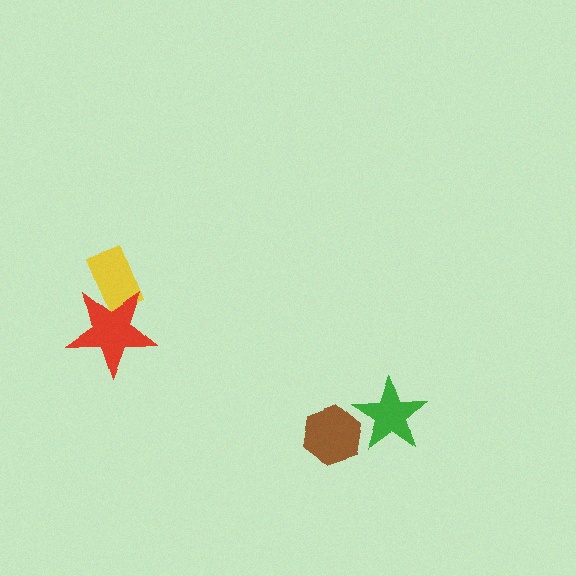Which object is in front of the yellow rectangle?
The red star is in front of the yellow rectangle.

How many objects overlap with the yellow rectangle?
1 object overlaps with the yellow rectangle.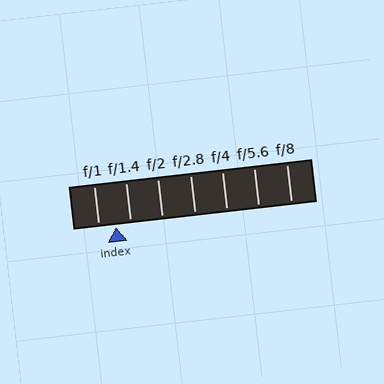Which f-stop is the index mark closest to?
The index mark is closest to f/1.4.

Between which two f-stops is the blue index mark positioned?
The index mark is between f/1 and f/1.4.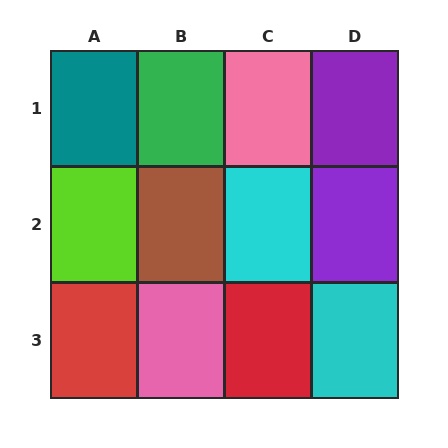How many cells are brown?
1 cell is brown.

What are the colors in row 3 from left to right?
Red, pink, red, cyan.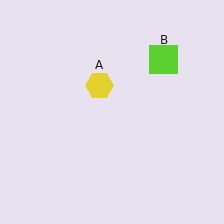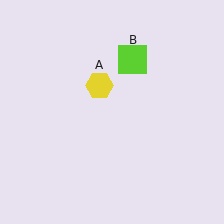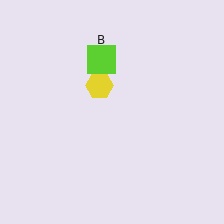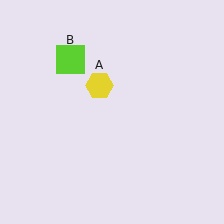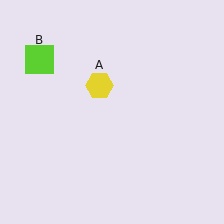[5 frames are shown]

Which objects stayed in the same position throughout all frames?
Yellow hexagon (object A) remained stationary.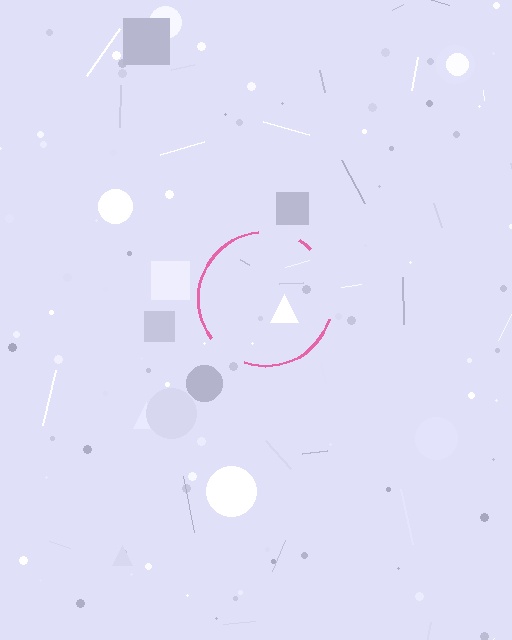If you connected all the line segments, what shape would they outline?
They would outline a circle.